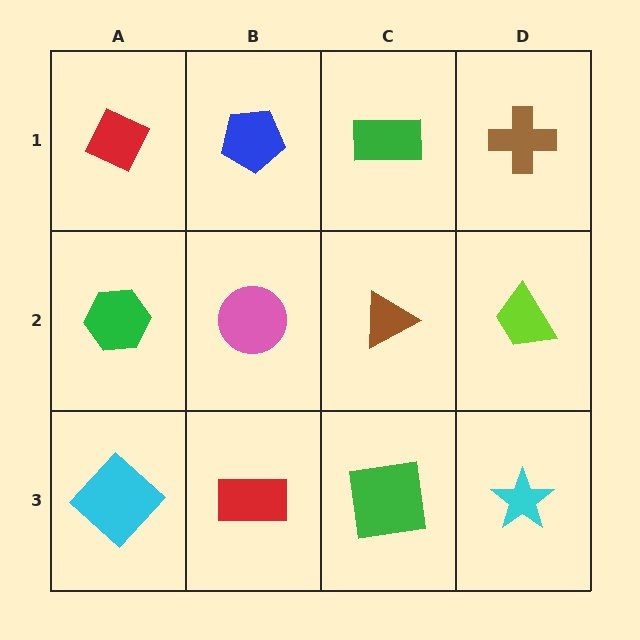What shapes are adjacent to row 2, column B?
A blue pentagon (row 1, column B), a red rectangle (row 3, column B), a green hexagon (row 2, column A), a brown triangle (row 2, column C).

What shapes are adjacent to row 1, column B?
A pink circle (row 2, column B), a red diamond (row 1, column A), a green rectangle (row 1, column C).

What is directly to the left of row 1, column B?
A red diamond.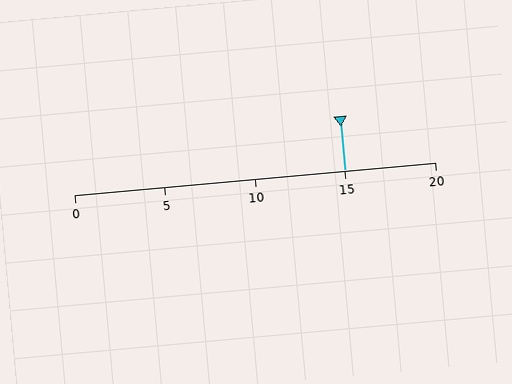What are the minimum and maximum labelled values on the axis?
The axis runs from 0 to 20.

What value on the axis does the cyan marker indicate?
The marker indicates approximately 15.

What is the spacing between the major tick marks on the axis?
The major ticks are spaced 5 apart.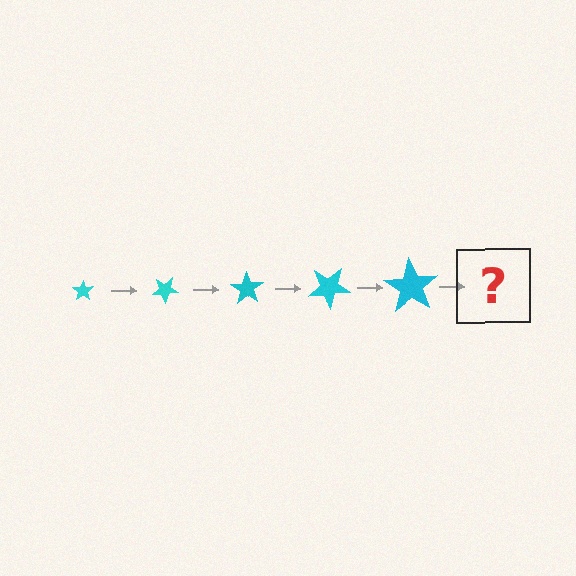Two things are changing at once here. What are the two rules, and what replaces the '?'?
The two rules are that the star grows larger each step and it rotates 35 degrees each step. The '?' should be a star, larger than the previous one and rotated 175 degrees from the start.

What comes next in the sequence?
The next element should be a star, larger than the previous one and rotated 175 degrees from the start.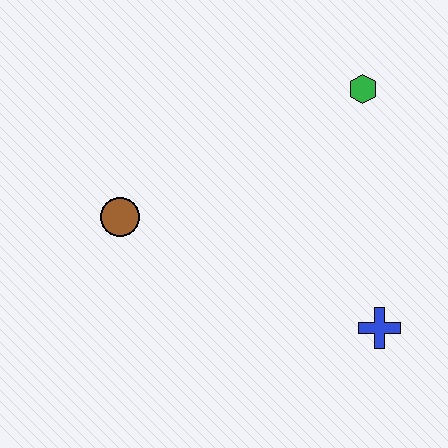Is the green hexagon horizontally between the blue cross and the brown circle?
Yes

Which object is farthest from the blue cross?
The brown circle is farthest from the blue cross.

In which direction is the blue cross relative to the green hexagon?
The blue cross is below the green hexagon.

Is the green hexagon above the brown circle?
Yes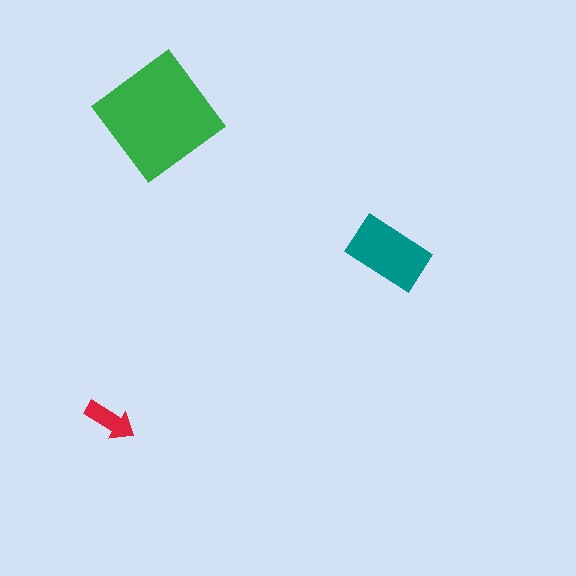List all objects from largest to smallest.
The green diamond, the teal rectangle, the red arrow.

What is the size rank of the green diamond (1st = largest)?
1st.